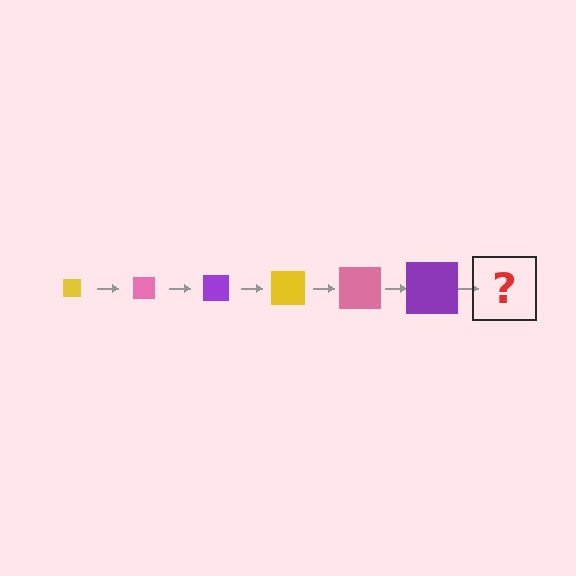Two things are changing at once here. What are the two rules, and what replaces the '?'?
The two rules are that the square grows larger each step and the color cycles through yellow, pink, and purple. The '?' should be a yellow square, larger than the previous one.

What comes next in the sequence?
The next element should be a yellow square, larger than the previous one.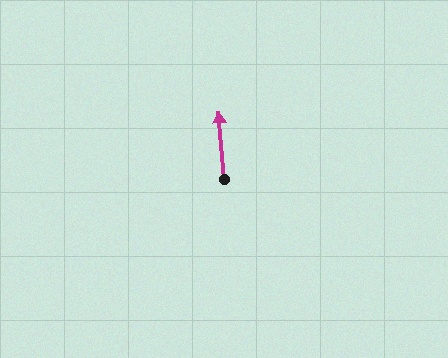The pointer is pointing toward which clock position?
Roughly 12 o'clock.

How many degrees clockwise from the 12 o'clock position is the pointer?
Approximately 356 degrees.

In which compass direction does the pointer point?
North.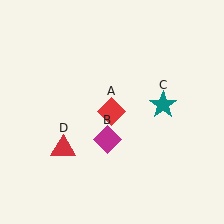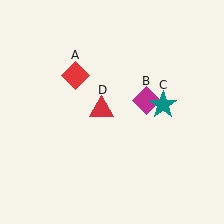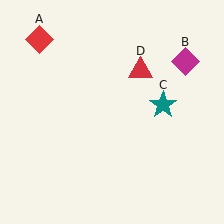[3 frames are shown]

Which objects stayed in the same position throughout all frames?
Teal star (object C) remained stationary.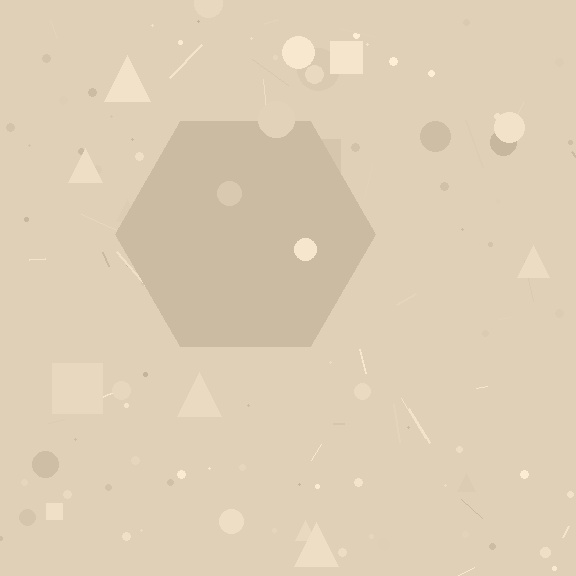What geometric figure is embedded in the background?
A hexagon is embedded in the background.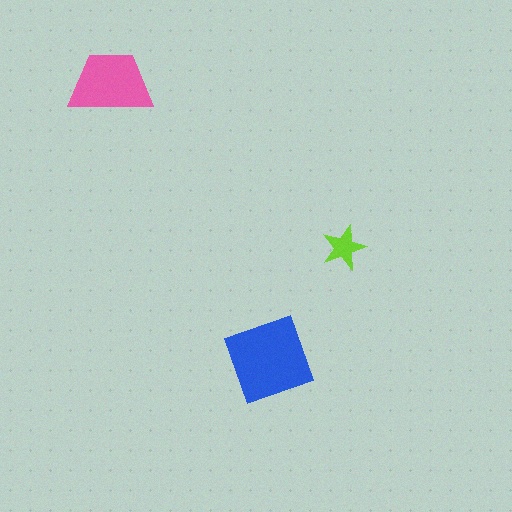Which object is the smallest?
The lime star.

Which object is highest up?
The pink trapezoid is topmost.